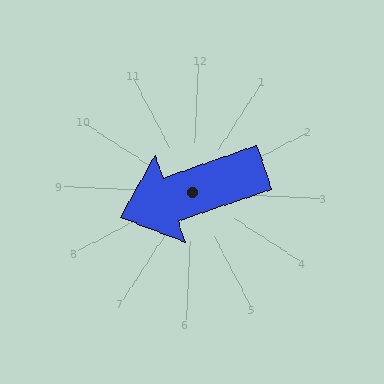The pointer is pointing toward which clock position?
Roughly 8 o'clock.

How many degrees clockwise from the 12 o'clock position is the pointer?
Approximately 248 degrees.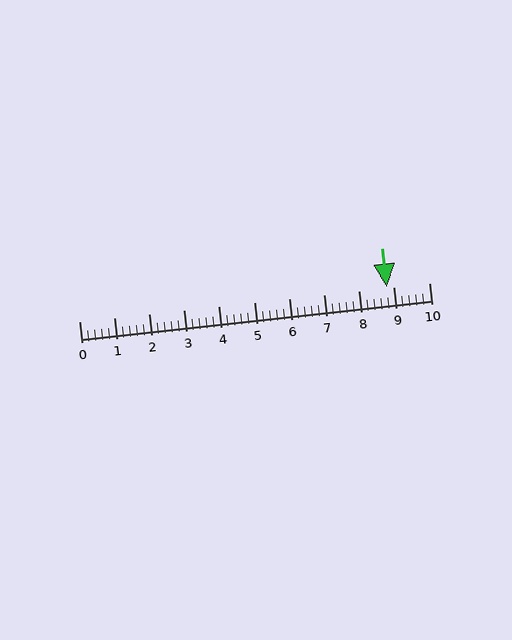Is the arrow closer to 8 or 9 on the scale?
The arrow is closer to 9.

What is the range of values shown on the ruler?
The ruler shows values from 0 to 10.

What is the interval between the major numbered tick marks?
The major tick marks are spaced 1 units apart.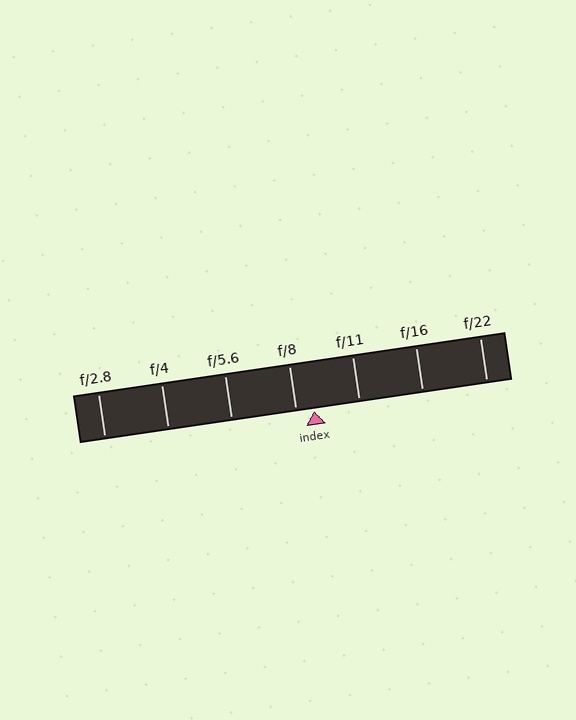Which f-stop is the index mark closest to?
The index mark is closest to f/8.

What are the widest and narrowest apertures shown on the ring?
The widest aperture shown is f/2.8 and the narrowest is f/22.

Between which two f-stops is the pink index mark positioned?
The index mark is between f/8 and f/11.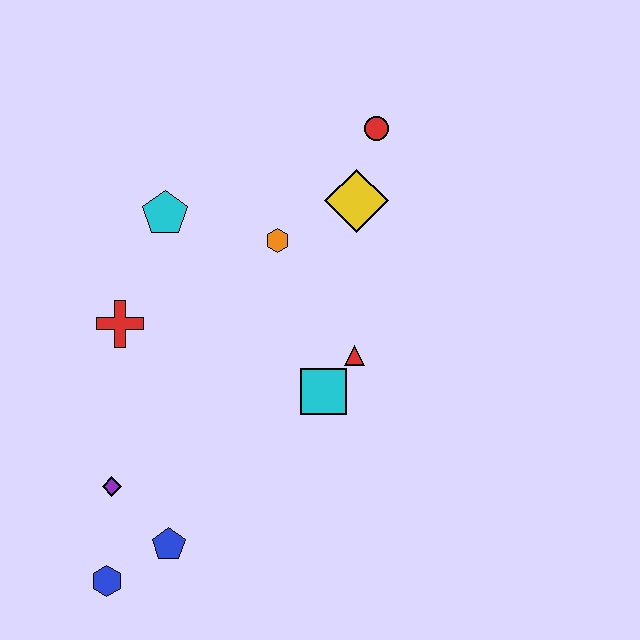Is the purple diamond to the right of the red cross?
No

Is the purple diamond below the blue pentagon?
No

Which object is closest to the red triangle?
The cyan square is closest to the red triangle.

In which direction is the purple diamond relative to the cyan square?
The purple diamond is to the left of the cyan square.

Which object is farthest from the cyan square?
The blue hexagon is farthest from the cyan square.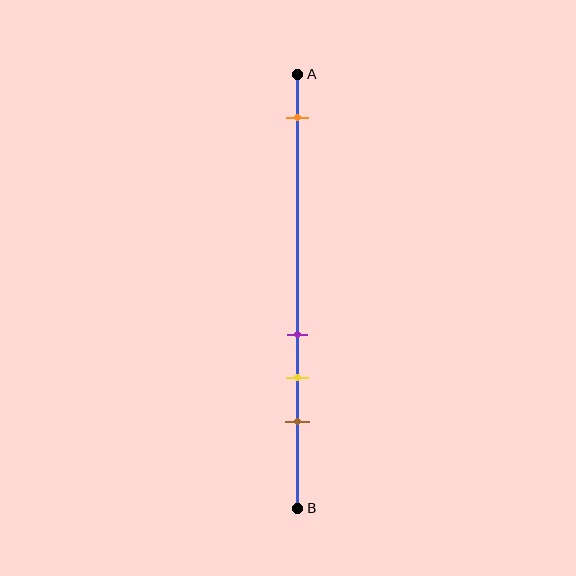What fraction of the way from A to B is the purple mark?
The purple mark is approximately 60% (0.6) of the way from A to B.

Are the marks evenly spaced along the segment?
No, the marks are not evenly spaced.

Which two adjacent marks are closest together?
The purple and yellow marks are the closest adjacent pair.